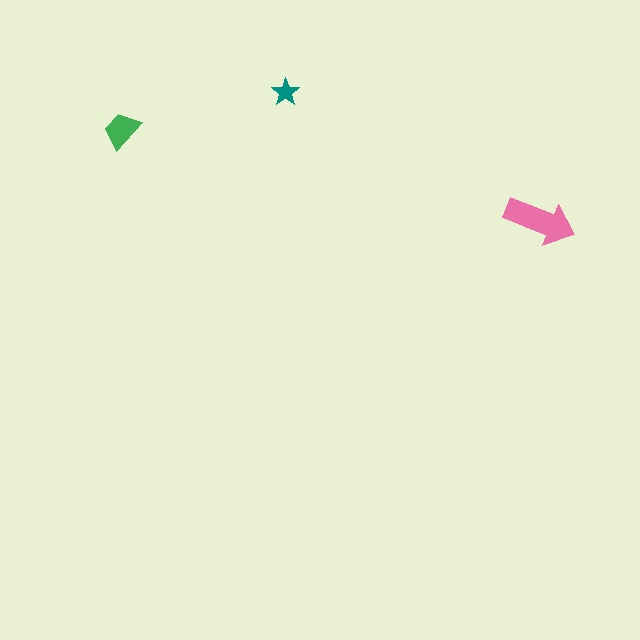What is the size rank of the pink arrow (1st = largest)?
1st.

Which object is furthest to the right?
The pink arrow is rightmost.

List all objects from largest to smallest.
The pink arrow, the green trapezoid, the teal star.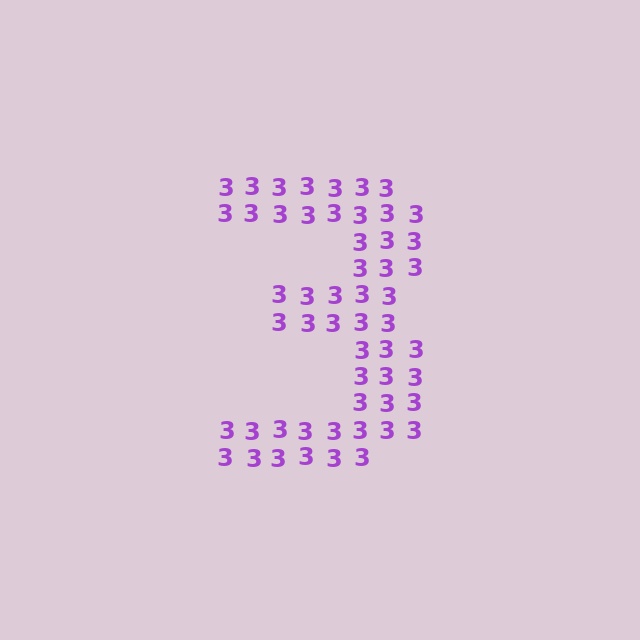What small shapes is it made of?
It is made of small digit 3's.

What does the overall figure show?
The overall figure shows the digit 3.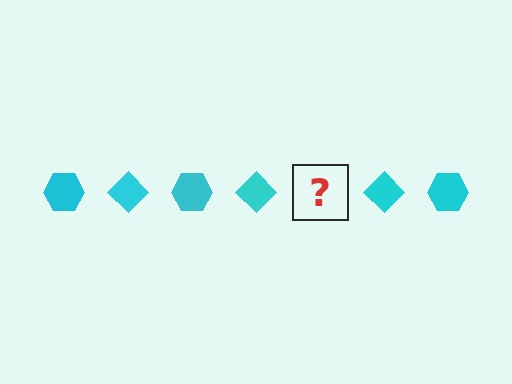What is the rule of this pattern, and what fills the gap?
The rule is that the pattern cycles through hexagon, diamond shapes in cyan. The gap should be filled with a cyan hexagon.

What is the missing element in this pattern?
The missing element is a cyan hexagon.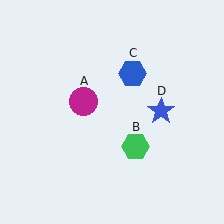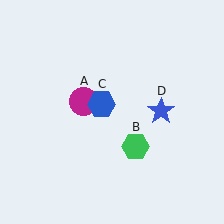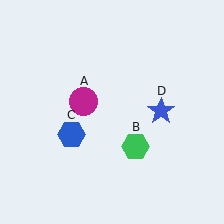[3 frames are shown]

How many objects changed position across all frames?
1 object changed position: blue hexagon (object C).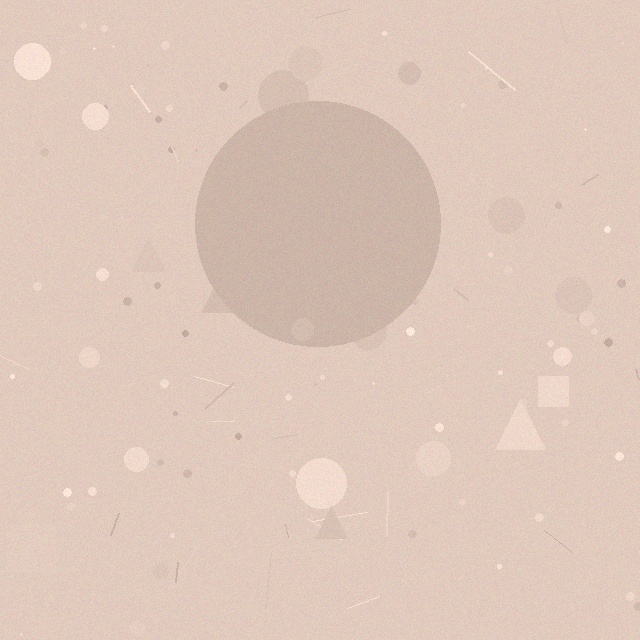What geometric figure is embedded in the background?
A circle is embedded in the background.